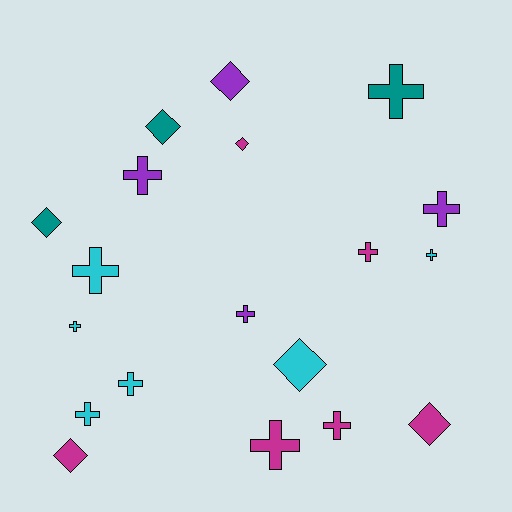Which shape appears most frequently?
Cross, with 12 objects.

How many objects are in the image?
There are 19 objects.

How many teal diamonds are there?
There are 2 teal diamonds.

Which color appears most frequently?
Cyan, with 6 objects.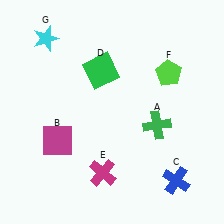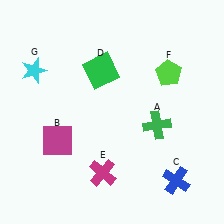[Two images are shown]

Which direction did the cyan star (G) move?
The cyan star (G) moved down.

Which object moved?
The cyan star (G) moved down.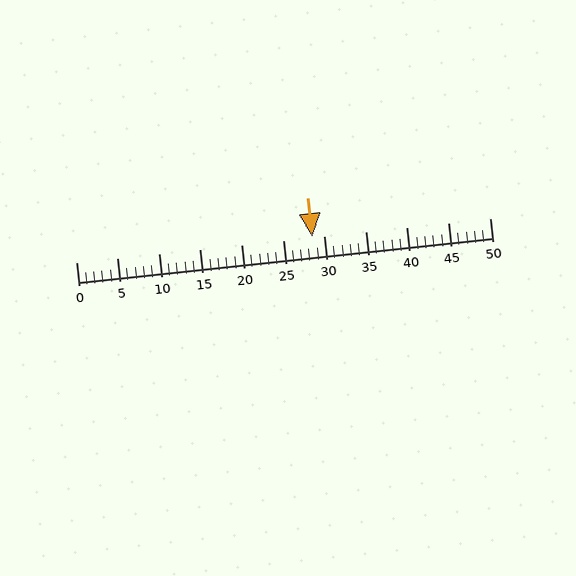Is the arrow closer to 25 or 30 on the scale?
The arrow is closer to 30.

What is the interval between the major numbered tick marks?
The major tick marks are spaced 5 units apart.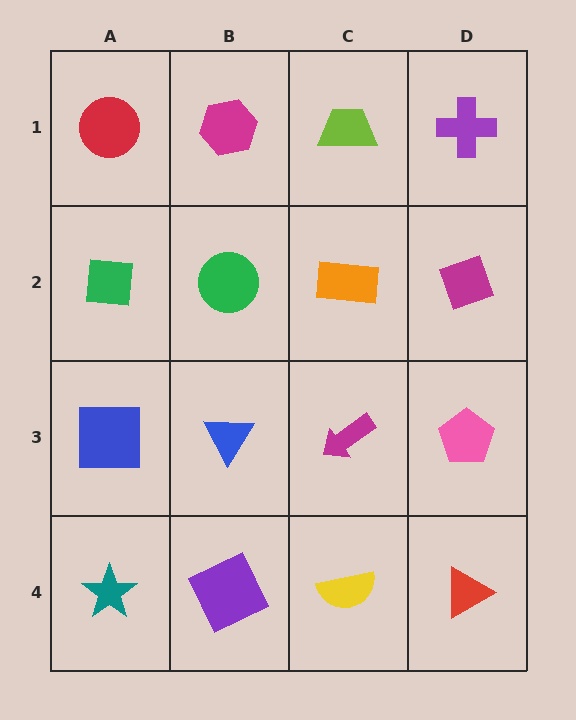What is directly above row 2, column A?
A red circle.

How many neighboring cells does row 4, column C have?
3.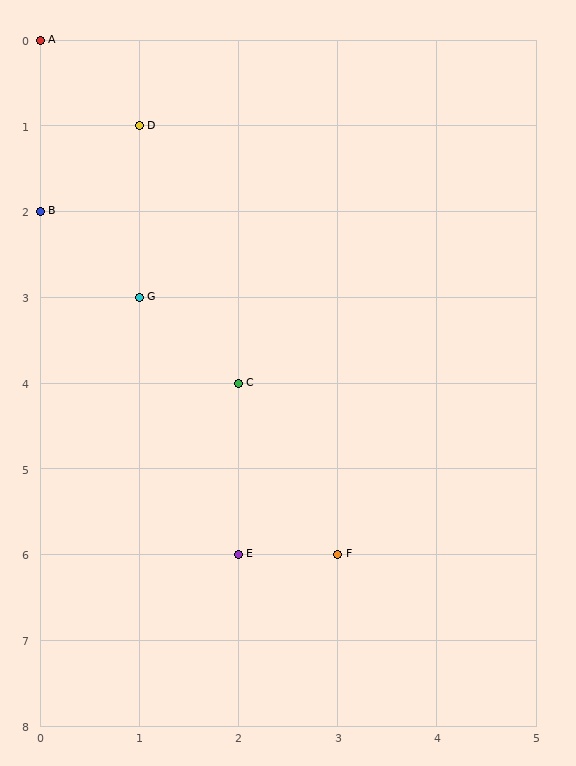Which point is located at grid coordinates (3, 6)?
Point F is at (3, 6).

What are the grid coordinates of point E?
Point E is at grid coordinates (2, 6).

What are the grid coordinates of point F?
Point F is at grid coordinates (3, 6).